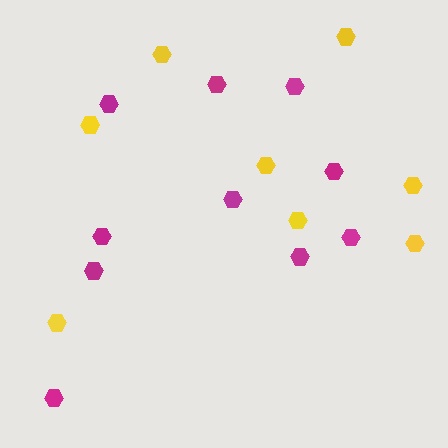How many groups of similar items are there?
There are 2 groups: one group of yellow hexagons (8) and one group of magenta hexagons (10).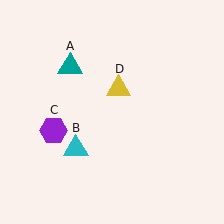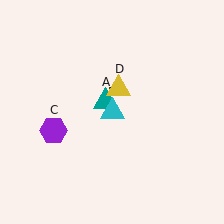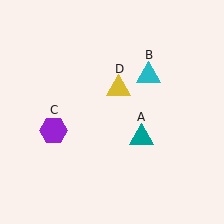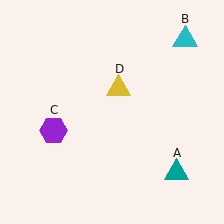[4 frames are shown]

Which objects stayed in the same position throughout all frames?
Purple hexagon (object C) and yellow triangle (object D) remained stationary.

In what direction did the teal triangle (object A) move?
The teal triangle (object A) moved down and to the right.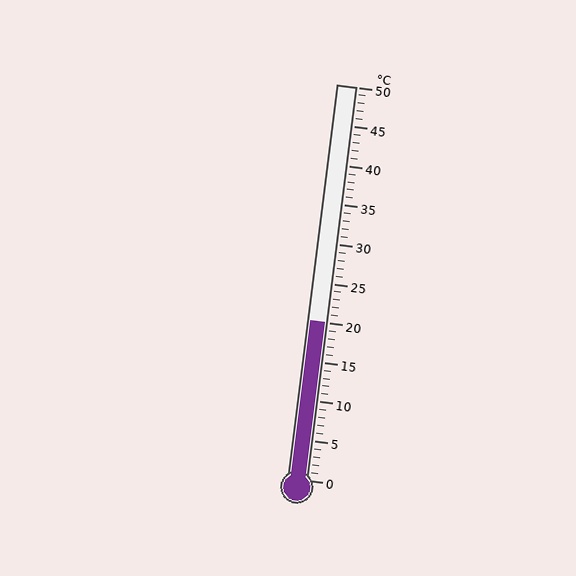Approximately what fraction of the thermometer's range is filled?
The thermometer is filled to approximately 40% of its range.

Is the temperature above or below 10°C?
The temperature is above 10°C.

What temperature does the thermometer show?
The thermometer shows approximately 20°C.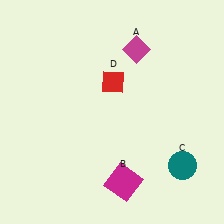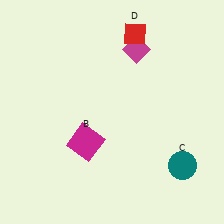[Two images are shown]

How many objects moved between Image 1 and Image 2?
2 objects moved between the two images.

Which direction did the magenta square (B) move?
The magenta square (B) moved up.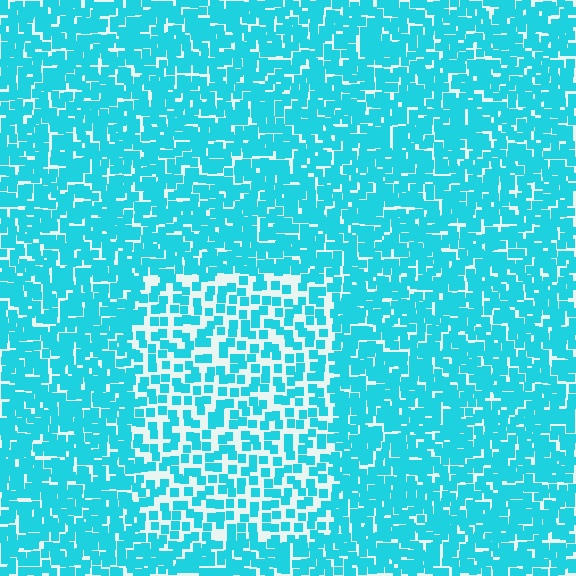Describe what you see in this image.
The image contains small cyan elements arranged at two different densities. A rectangle-shaped region is visible where the elements are less densely packed than the surrounding area.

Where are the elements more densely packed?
The elements are more densely packed outside the rectangle boundary.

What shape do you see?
I see a rectangle.